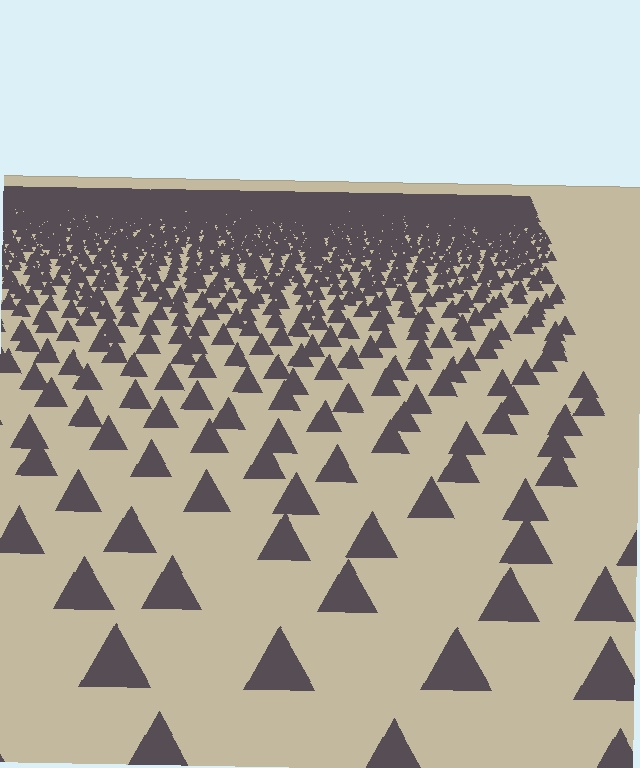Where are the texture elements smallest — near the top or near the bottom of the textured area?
Near the top.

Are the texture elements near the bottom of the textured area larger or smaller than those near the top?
Larger. Near the bottom, elements are closer to the viewer and appear at a bigger on-screen size.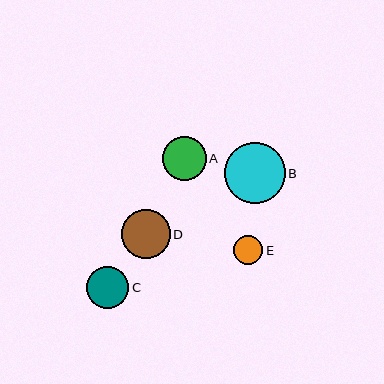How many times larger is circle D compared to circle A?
Circle D is approximately 1.1 times the size of circle A.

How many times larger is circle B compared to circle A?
Circle B is approximately 1.4 times the size of circle A.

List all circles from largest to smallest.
From largest to smallest: B, D, A, C, E.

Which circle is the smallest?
Circle E is the smallest with a size of approximately 29 pixels.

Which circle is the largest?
Circle B is the largest with a size of approximately 60 pixels.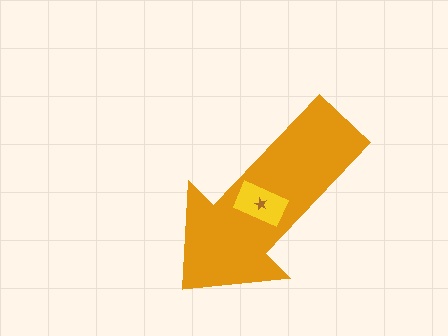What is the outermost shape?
The orange arrow.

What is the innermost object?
The brown star.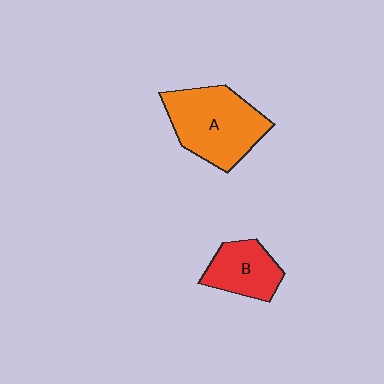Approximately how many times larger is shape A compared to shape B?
Approximately 1.7 times.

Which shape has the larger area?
Shape A (orange).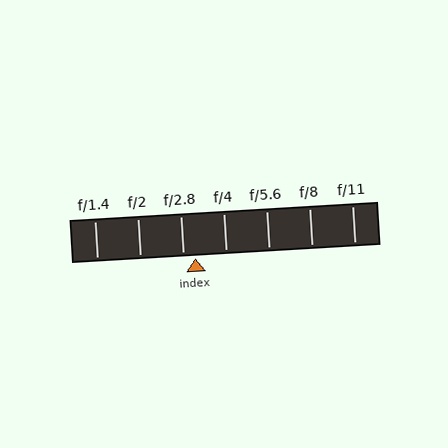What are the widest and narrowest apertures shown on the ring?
The widest aperture shown is f/1.4 and the narrowest is f/11.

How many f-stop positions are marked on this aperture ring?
There are 7 f-stop positions marked.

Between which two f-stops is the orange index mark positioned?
The index mark is between f/2.8 and f/4.